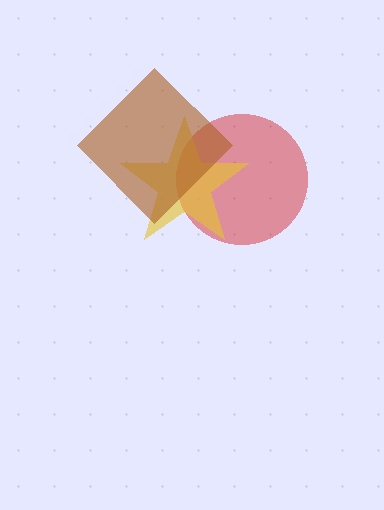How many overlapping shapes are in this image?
There are 3 overlapping shapes in the image.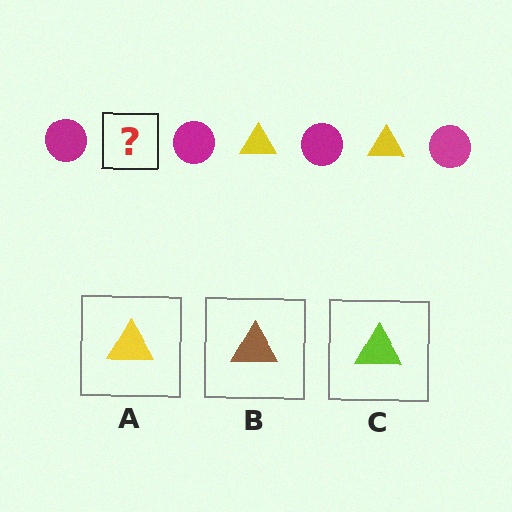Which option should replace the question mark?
Option A.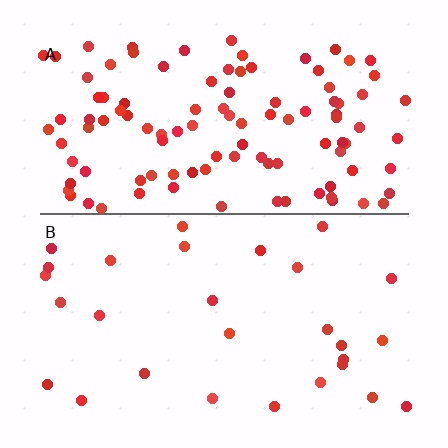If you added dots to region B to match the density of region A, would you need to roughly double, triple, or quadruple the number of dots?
Approximately quadruple.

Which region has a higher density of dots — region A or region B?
A (the top).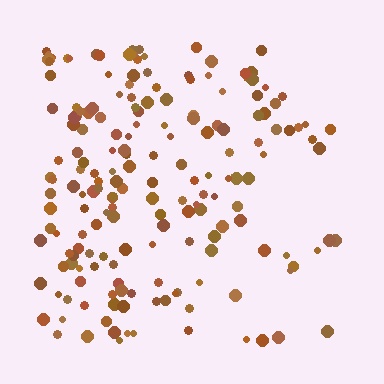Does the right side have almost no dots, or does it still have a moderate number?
Still a moderate number, just noticeably fewer than the left.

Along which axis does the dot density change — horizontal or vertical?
Horizontal.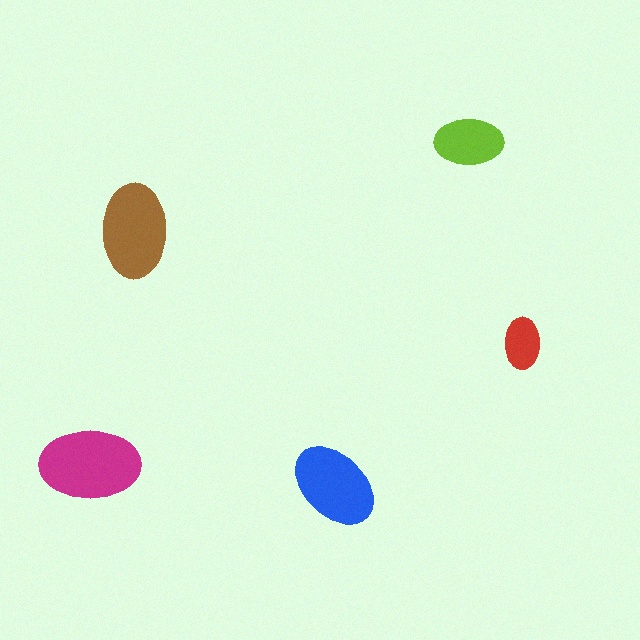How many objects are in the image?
There are 5 objects in the image.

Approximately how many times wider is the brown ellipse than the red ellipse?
About 2 times wider.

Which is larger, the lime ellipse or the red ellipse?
The lime one.